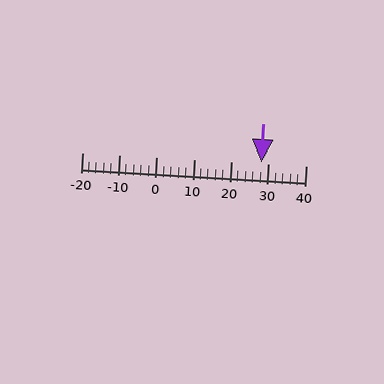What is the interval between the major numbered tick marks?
The major tick marks are spaced 10 units apart.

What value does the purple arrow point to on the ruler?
The purple arrow points to approximately 28.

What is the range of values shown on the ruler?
The ruler shows values from -20 to 40.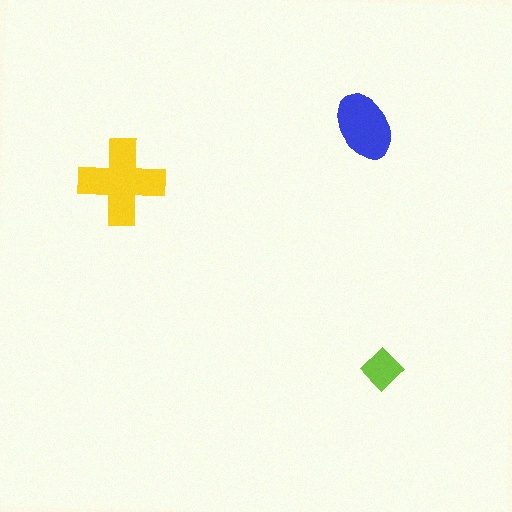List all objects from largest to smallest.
The yellow cross, the blue ellipse, the lime diamond.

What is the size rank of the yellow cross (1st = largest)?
1st.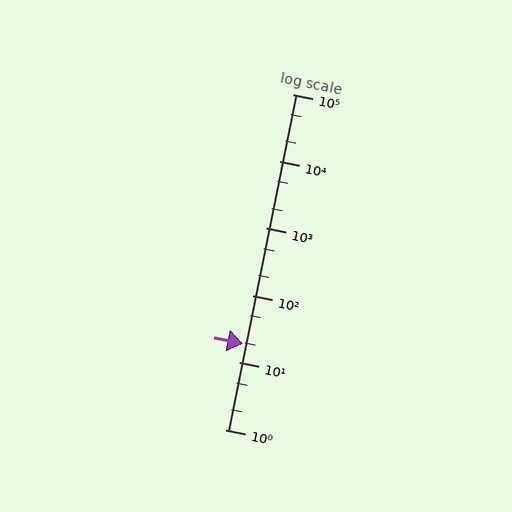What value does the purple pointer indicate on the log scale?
The pointer indicates approximately 19.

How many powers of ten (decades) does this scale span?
The scale spans 5 decades, from 1 to 100000.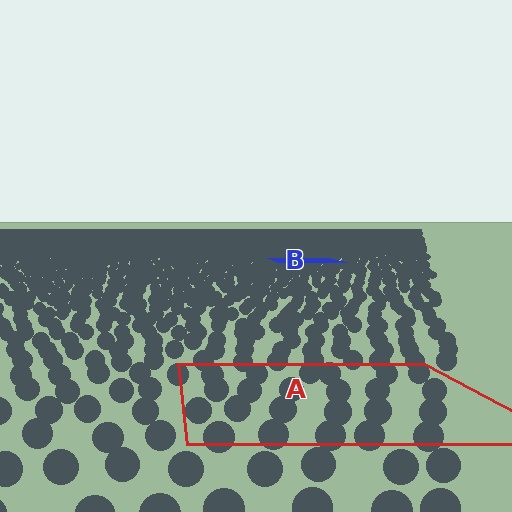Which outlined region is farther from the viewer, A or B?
Region B is farther from the viewer — the texture elements inside it appear smaller and more densely packed.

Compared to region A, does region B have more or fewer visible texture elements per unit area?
Region B has more texture elements per unit area — they are packed more densely because it is farther away.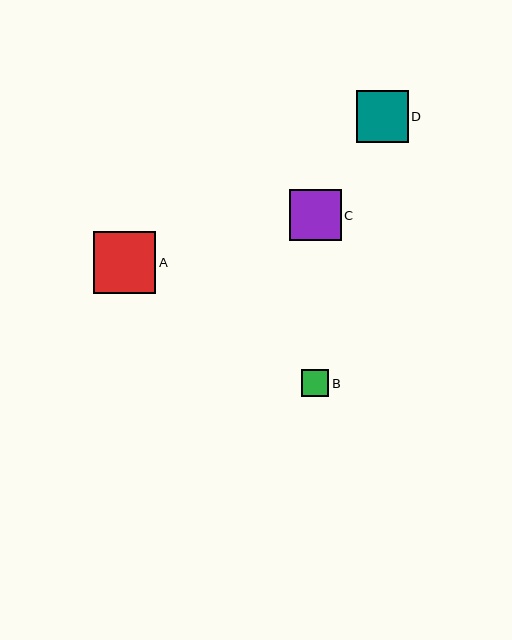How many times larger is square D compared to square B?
Square D is approximately 1.9 times the size of square B.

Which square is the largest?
Square A is the largest with a size of approximately 62 pixels.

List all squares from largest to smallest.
From largest to smallest: A, D, C, B.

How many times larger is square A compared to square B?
Square A is approximately 2.2 times the size of square B.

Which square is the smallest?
Square B is the smallest with a size of approximately 27 pixels.